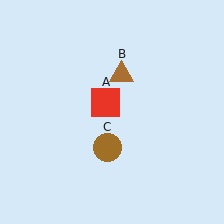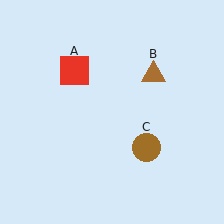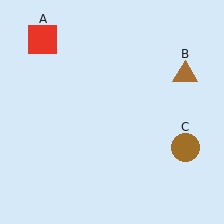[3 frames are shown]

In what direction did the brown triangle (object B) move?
The brown triangle (object B) moved right.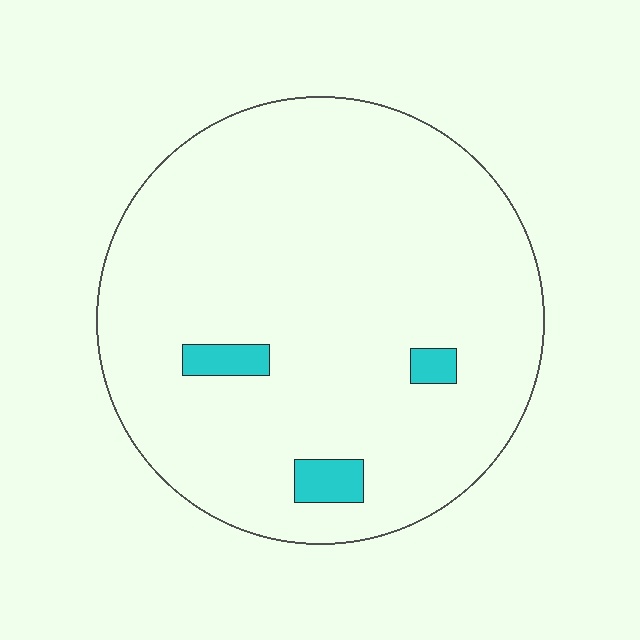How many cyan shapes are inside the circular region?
3.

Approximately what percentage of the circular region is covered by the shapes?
Approximately 5%.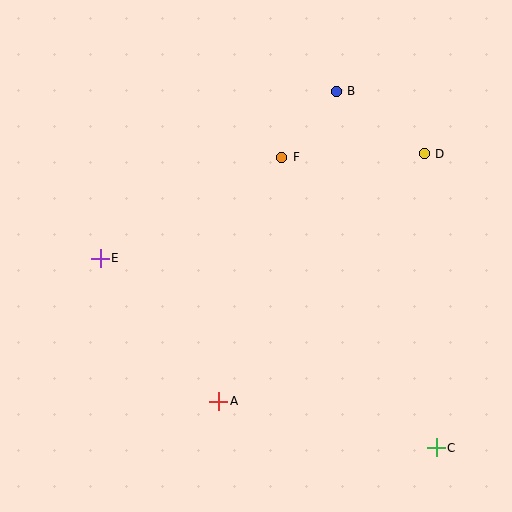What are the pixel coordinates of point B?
Point B is at (336, 91).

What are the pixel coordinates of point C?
Point C is at (436, 448).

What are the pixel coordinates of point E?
Point E is at (100, 258).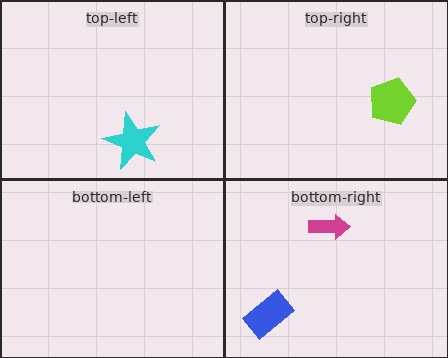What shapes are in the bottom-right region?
The blue rectangle, the magenta arrow.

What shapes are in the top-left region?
The cyan star.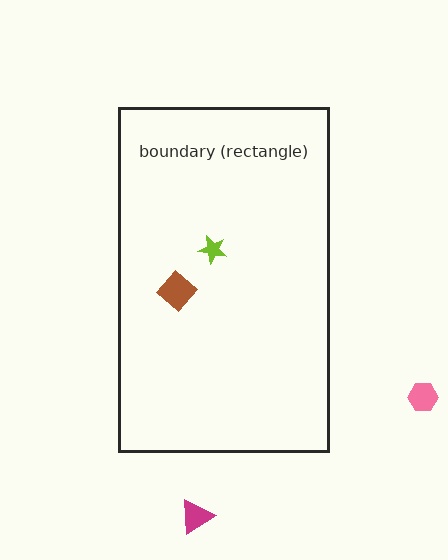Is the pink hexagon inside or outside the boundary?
Outside.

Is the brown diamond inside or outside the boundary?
Inside.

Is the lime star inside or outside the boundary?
Inside.